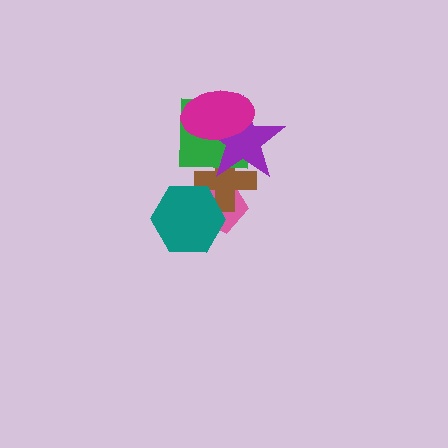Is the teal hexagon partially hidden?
No, no other shape covers it.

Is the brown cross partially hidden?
Yes, it is partially covered by another shape.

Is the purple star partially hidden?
Yes, it is partially covered by another shape.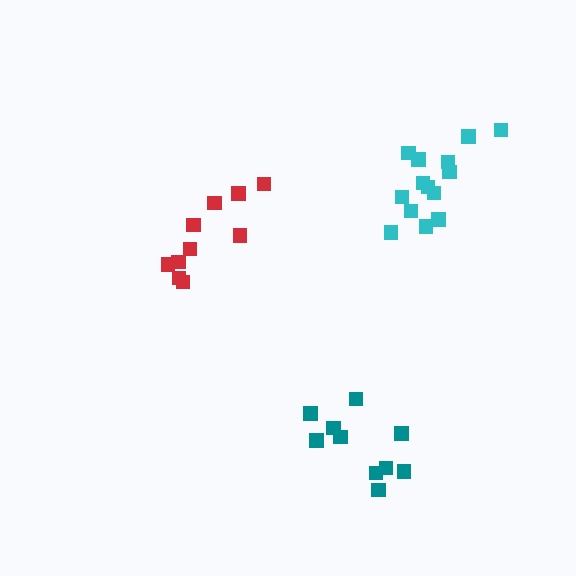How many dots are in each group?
Group 1: 10 dots, Group 2: 15 dots, Group 3: 10 dots (35 total).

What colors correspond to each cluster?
The clusters are colored: teal, cyan, red.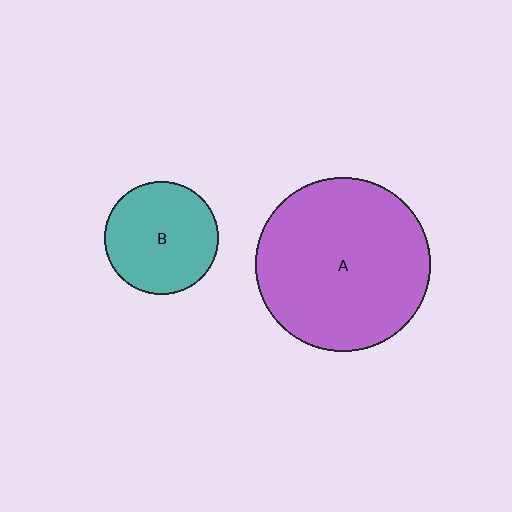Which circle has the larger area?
Circle A (purple).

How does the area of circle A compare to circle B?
Approximately 2.4 times.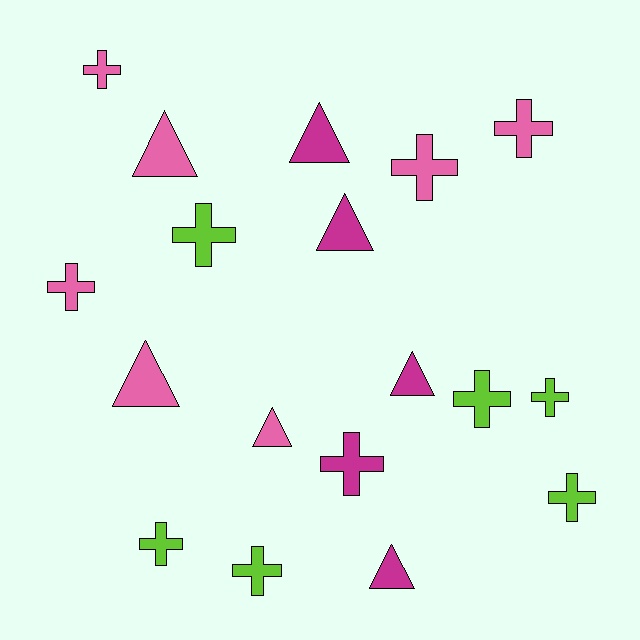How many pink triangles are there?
There are 3 pink triangles.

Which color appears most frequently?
Pink, with 7 objects.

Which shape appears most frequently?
Cross, with 11 objects.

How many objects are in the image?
There are 18 objects.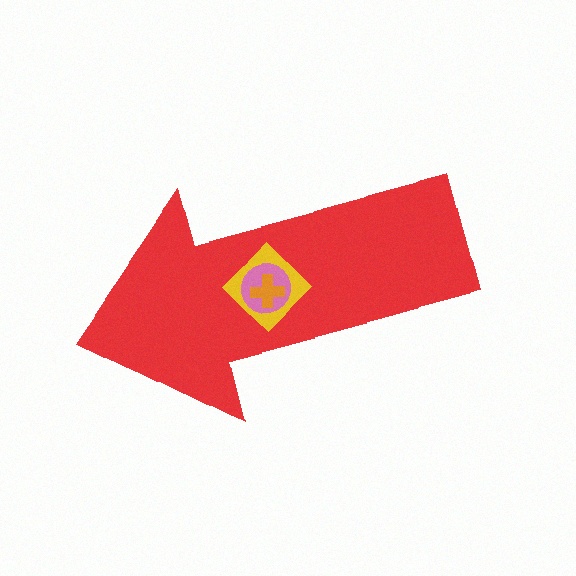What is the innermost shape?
The orange cross.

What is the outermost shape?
The red arrow.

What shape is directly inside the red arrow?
The yellow diamond.